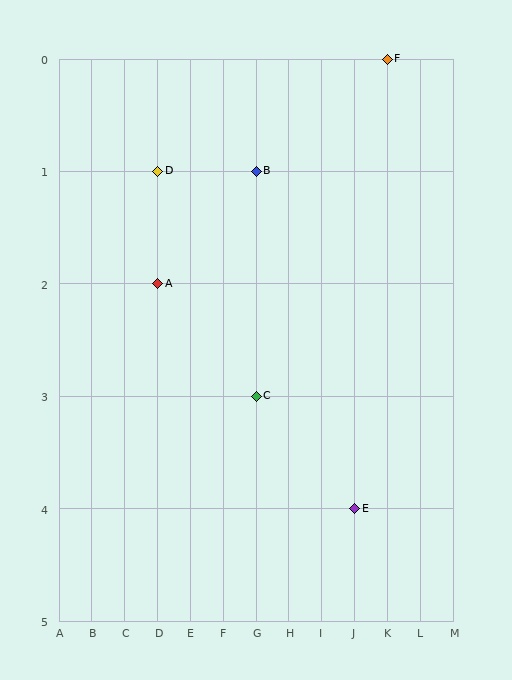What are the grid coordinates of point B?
Point B is at grid coordinates (G, 1).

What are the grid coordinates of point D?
Point D is at grid coordinates (D, 1).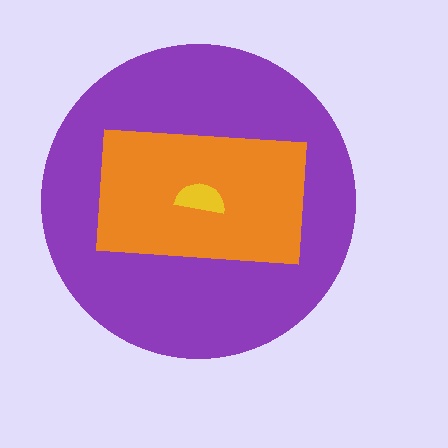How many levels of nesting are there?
3.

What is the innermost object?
The yellow semicircle.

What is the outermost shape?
The purple circle.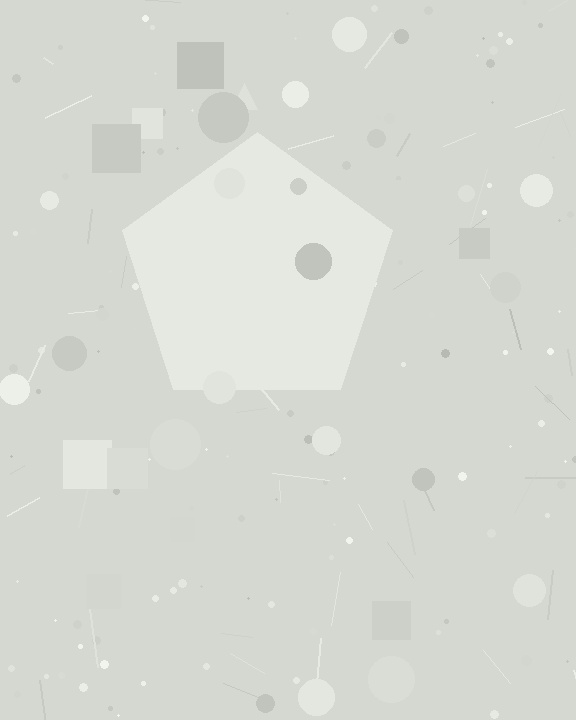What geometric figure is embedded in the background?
A pentagon is embedded in the background.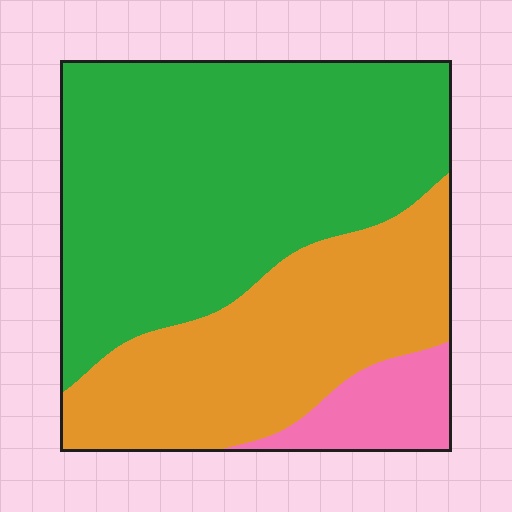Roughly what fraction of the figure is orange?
Orange covers around 35% of the figure.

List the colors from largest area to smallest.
From largest to smallest: green, orange, pink.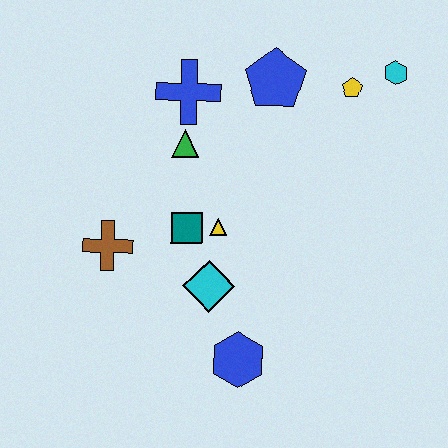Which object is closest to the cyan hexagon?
The yellow pentagon is closest to the cyan hexagon.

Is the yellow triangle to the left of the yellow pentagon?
Yes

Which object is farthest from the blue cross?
The blue hexagon is farthest from the blue cross.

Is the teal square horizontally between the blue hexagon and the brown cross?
Yes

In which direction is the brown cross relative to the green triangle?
The brown cross is below the green triangle.